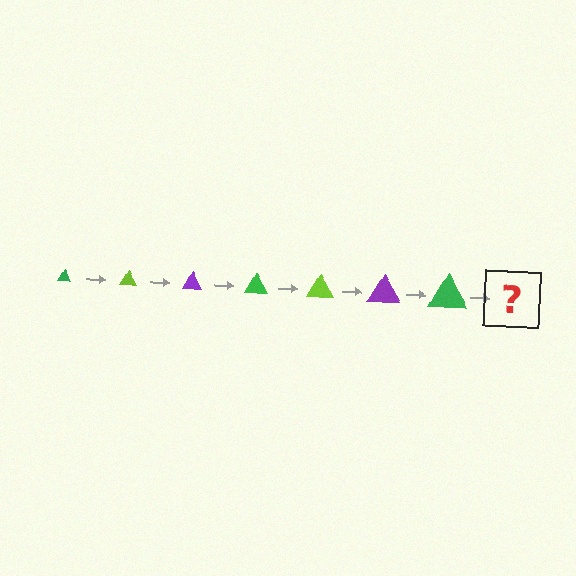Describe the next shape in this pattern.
It should be a lime triangle, larger than the previous one.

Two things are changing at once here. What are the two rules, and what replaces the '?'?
The two rules are that the triangle grows larger each step and the color cycles through green, lime, and purple. The '?' should be a lime triangle, larger than the previous one.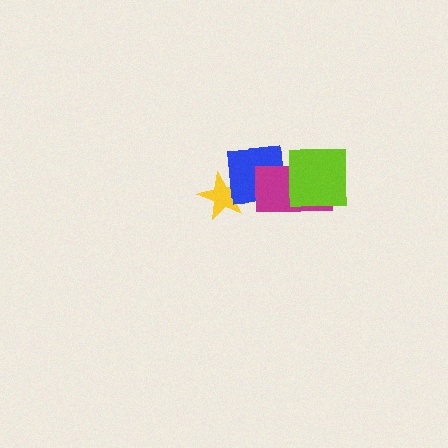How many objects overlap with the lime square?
1 object overlaps with the lime square.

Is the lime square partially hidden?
No, no other shape covers it.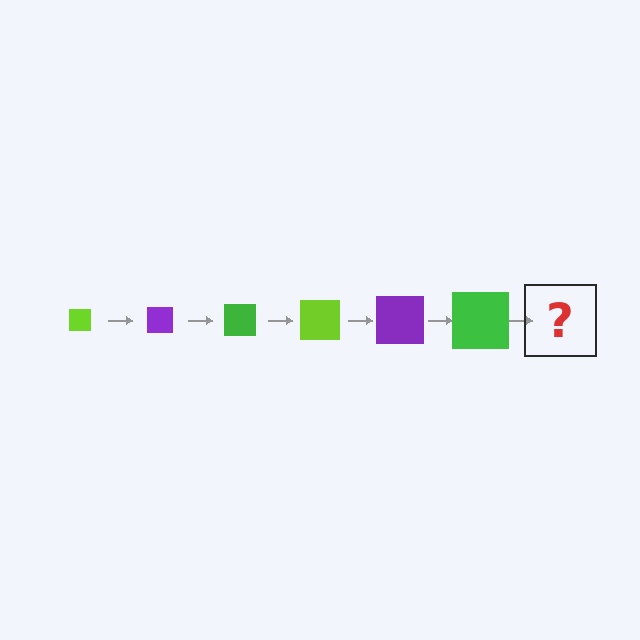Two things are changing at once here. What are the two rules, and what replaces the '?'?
The two rules are that the square grows larger each step and the color cycles through lime, purple, and green. The '?' should be a lime square, larger than the previous one.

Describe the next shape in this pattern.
It should be a lime square, larger than the previous one.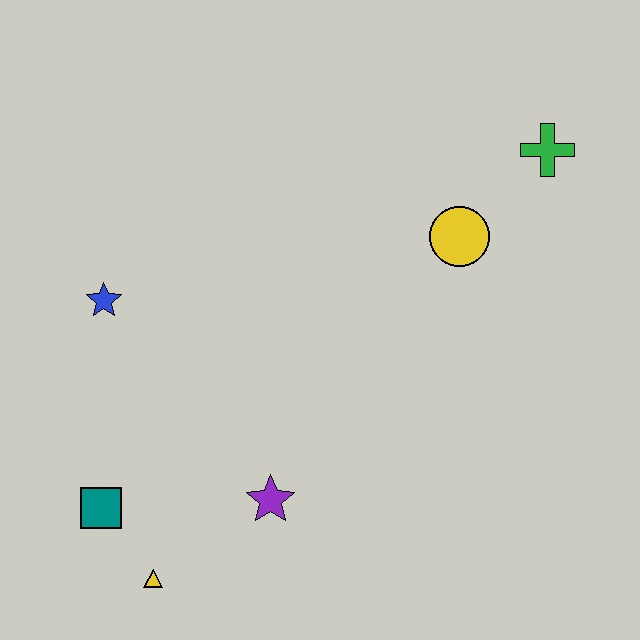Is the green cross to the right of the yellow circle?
Yes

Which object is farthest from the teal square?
The green cross is farthest from the teal square.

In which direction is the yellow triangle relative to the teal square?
The yellow triangle is below the teal square.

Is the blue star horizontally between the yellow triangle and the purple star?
No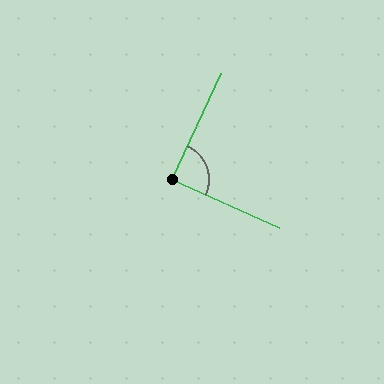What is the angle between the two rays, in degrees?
Approximately 89 degrees.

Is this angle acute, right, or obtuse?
It is approximately a right angle.